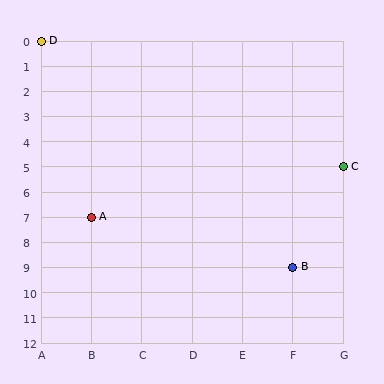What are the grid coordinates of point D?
Point D is at grid coordinates (A, 0).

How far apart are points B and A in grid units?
Points B and A are 4 columns and 2 rows apart (about 4.5 grid units diagonally).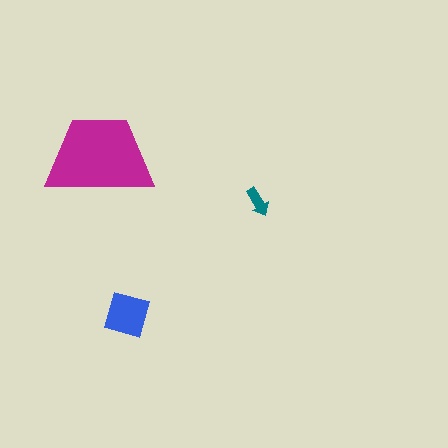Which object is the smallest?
The teal arrow.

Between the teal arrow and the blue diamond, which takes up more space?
The blue diamond.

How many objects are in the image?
There are 3 objects in the image.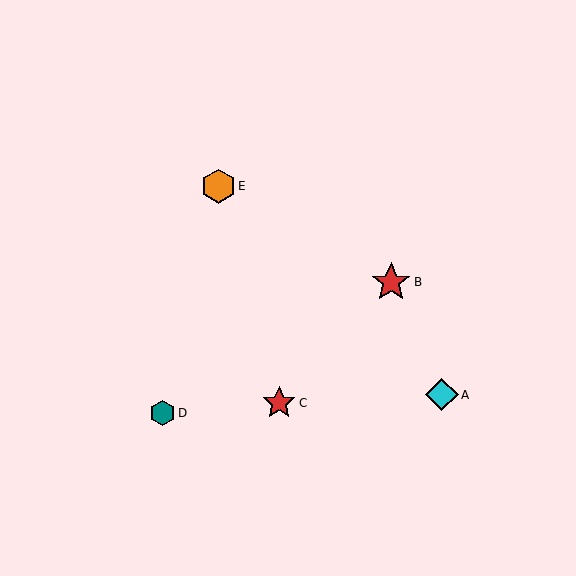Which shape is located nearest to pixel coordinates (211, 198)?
The orange hexagon (labeled E) at (218, 186) is nearest to that location.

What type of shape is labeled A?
Shape A is a cyan diamond.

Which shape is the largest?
The red star (labeled B) is the largest.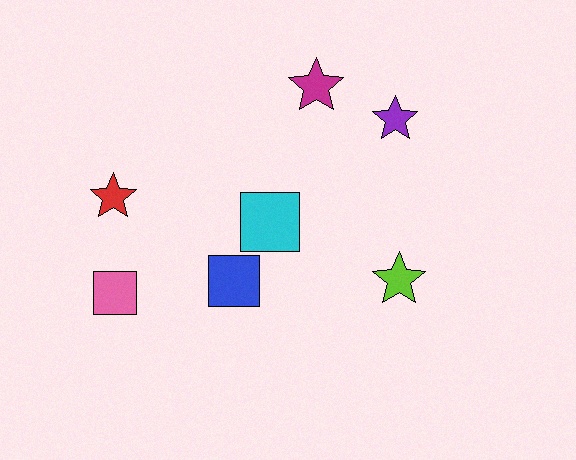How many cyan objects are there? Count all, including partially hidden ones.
There is 1 cyan object.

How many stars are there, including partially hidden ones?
There are 4 stars.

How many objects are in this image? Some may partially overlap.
There are 7 objects.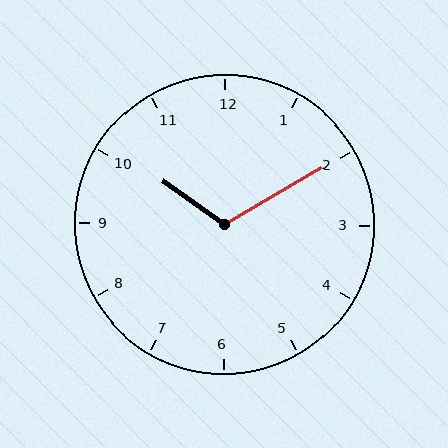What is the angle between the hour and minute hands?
Approximately 115 degrees.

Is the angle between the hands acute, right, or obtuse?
It is obtuse.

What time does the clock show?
10:10.